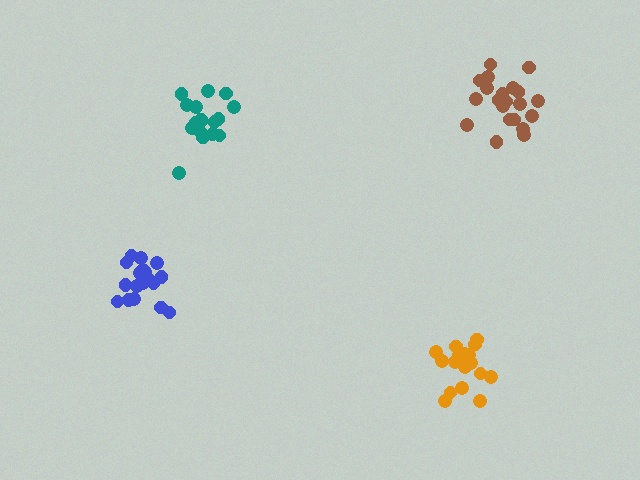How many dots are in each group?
Group 1: 18 dots, Group 2: 19 dots, Group 3: 17 dots, Group 4: 21 dots (75 total).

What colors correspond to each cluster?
The clusters are colored: orange, blue, teal, brown.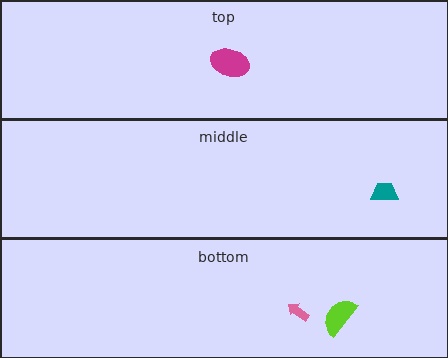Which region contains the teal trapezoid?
The middle region.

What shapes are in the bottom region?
The lime semicircle, the pink arrow.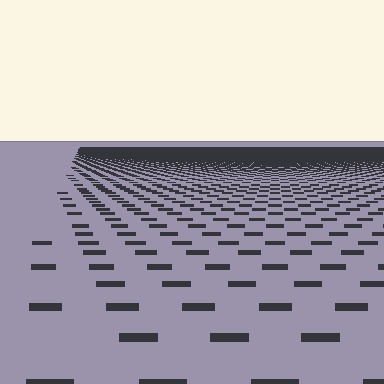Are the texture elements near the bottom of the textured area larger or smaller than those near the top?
Larger. Near the bottom, elements are closer to the viewer and appear at a bigger on-screen size.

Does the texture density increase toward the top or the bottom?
Density increases toward the top.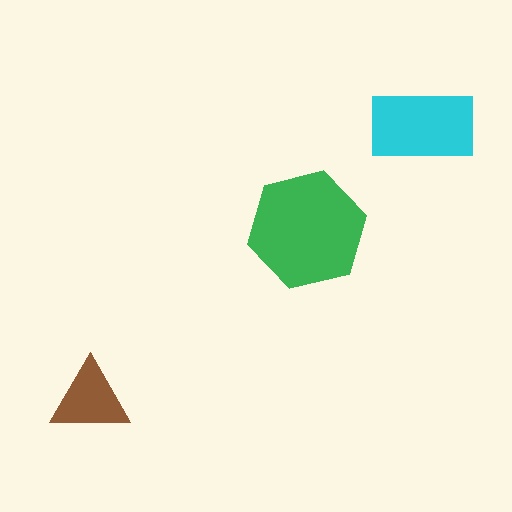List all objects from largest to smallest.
The green hexagon, the cyan rectangle, the brown triangle.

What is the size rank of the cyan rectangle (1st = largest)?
2nd.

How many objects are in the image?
There are 3 objects in the image.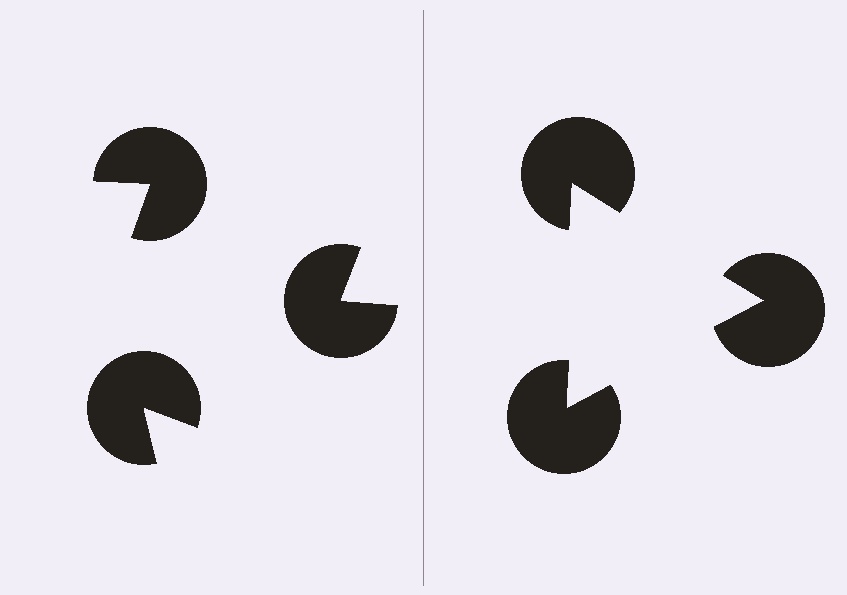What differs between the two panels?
The pac-man discs are positioned identically on both sides; only the wedge orientations differ. On the right they align to a triangle; on the left they are misaligned.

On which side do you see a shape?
An illusory triangle appears on the right side. On the left side the wedge cuts are rotated, so no coherent shape forms.